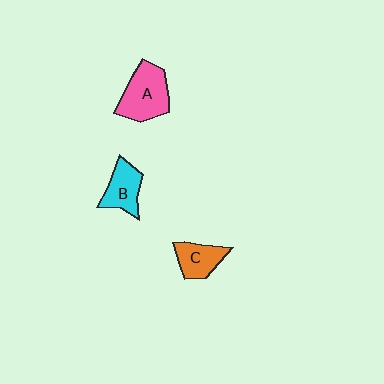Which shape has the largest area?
Shape A (pink).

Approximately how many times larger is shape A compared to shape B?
Approximately 1.5 times.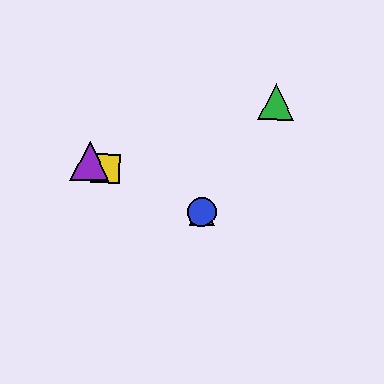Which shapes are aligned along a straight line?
The red triangle, the blue circle, the yellow square, the purple triangle are aligned along a straight line.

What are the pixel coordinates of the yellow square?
The yellow square is at (106, 169).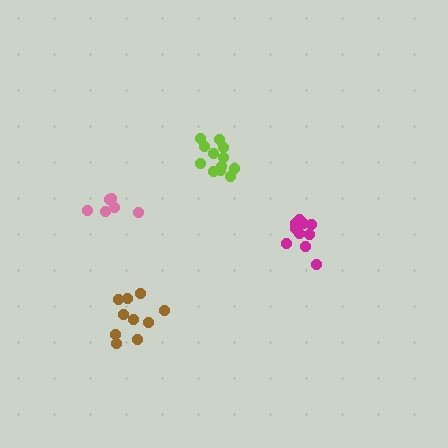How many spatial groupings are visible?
There are 4 spatial groupings.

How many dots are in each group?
Group 1: 10 dots, Group 2: 12 dots, Group 3: 7 dots, Group 4: 10 dots (39 total).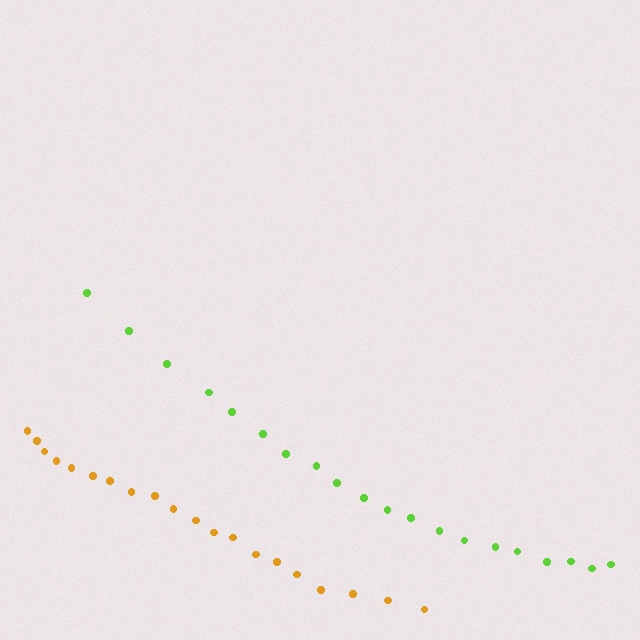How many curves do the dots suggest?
There are 2 distinct paths.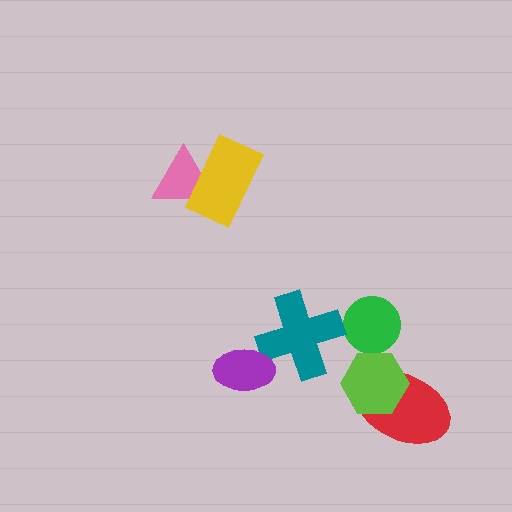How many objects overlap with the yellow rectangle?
1 object overlaps with the yellow rectangle.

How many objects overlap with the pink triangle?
1 object overlaps with the pink triangle.